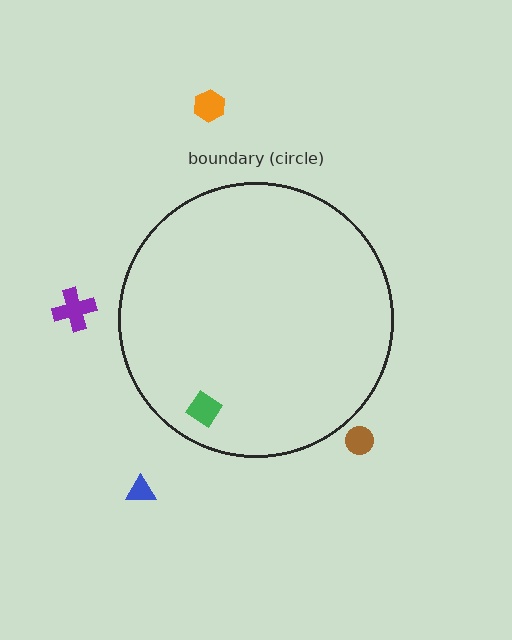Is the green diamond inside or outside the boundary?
Inside.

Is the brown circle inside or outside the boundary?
Outside.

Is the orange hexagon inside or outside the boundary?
Outside.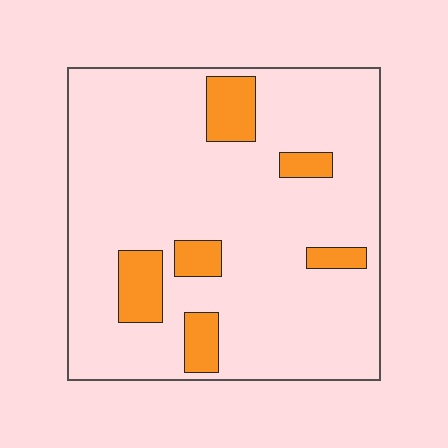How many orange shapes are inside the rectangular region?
6.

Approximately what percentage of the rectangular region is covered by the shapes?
Approximately 15%.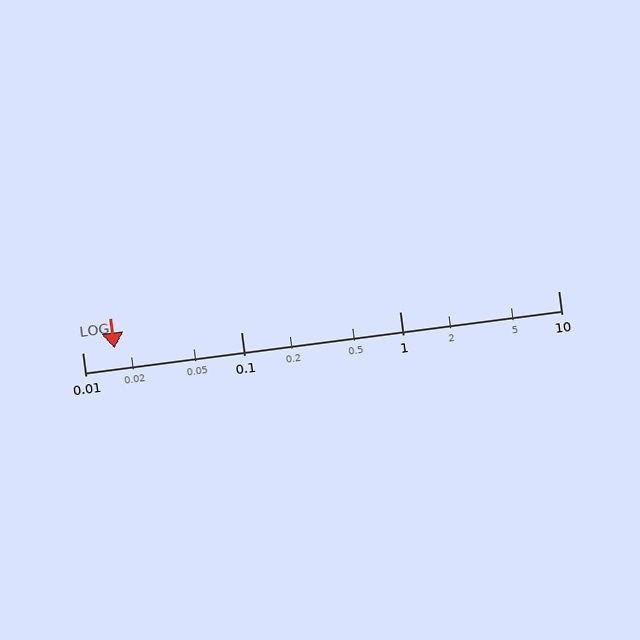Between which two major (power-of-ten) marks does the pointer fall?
The pointer is between 0.01 and 0.1.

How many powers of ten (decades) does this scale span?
The scale spans 3 decades, from 0.01 to 10.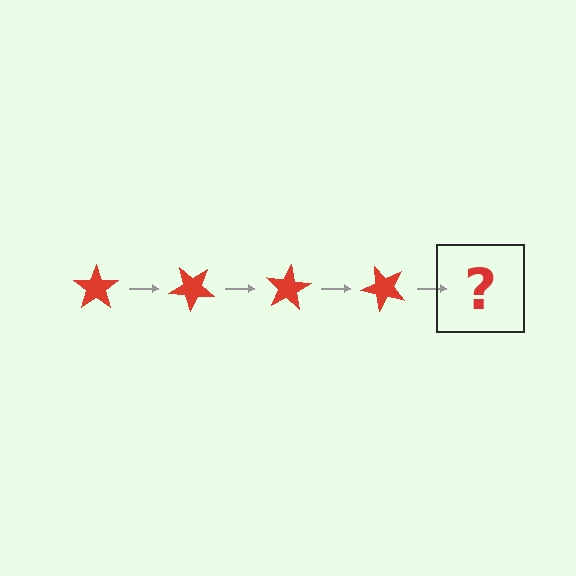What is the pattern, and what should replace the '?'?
The pattern is that the star rotates 40 degrees each step. The '?' should be a red star rotated 160 degrees.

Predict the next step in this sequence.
The next step is a red star rotated 160 degrees.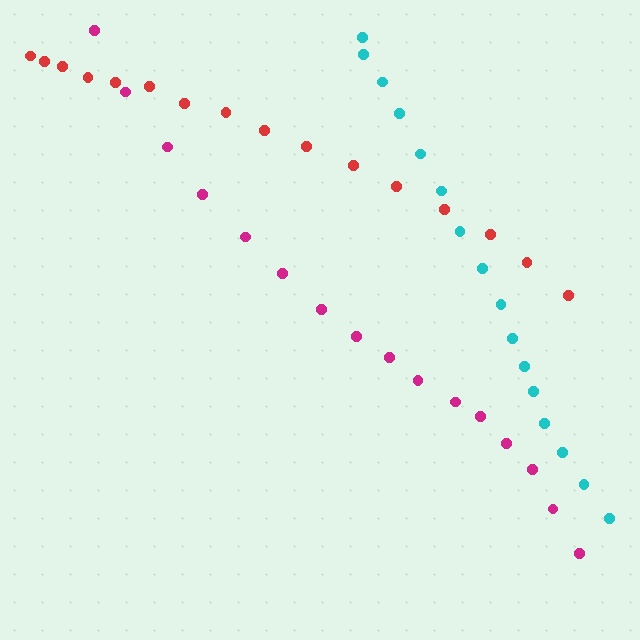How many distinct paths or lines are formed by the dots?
There are 3 distinct paths.